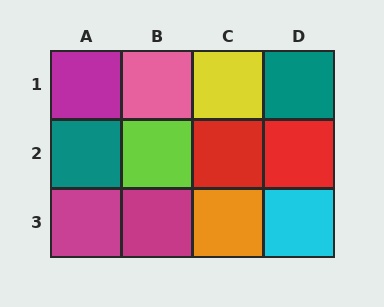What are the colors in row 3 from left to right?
Magenta, magenta, orange, cyan.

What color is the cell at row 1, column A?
Magenta.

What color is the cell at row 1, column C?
Yellow.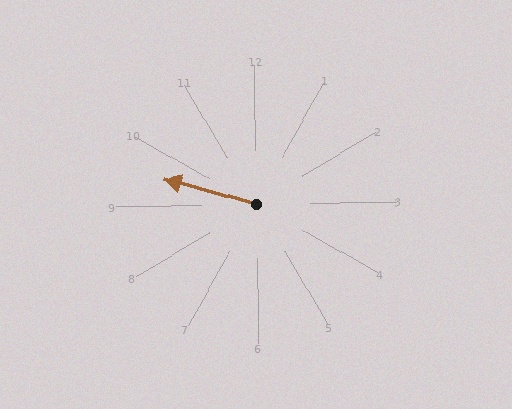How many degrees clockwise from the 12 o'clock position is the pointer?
Approximately 286 degrees.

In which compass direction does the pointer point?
West.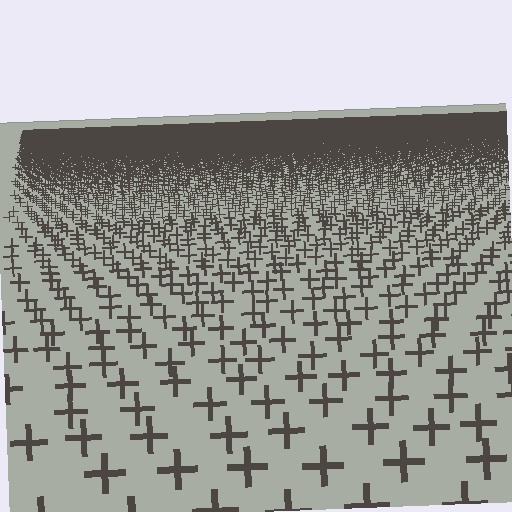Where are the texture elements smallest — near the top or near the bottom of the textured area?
Near the top.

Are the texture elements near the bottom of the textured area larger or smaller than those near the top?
Larger. Near the bottom, elements are closer to the viewer and appear at a bigger on-screen size.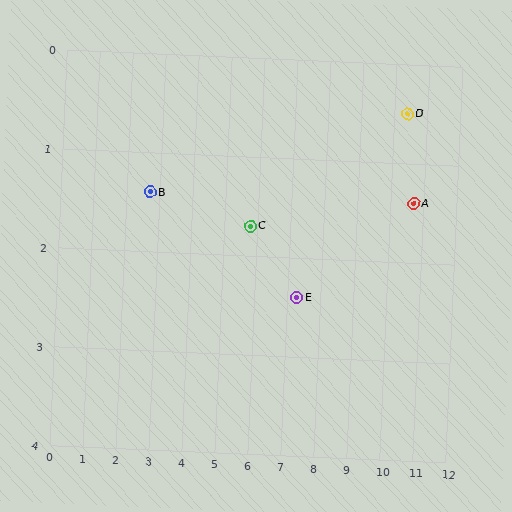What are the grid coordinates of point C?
Point C is at approximately (5.8, 1.7).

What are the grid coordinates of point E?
Point E is at approximately (7.3, 2.4).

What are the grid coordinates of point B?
Point B is at approximately (2.7, 1.4).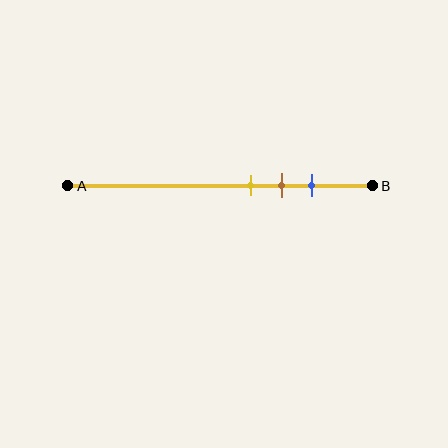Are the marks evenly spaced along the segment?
Yes, the marks are approximately evenly spaced.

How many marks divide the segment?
There are 3 marks dividing the segment.